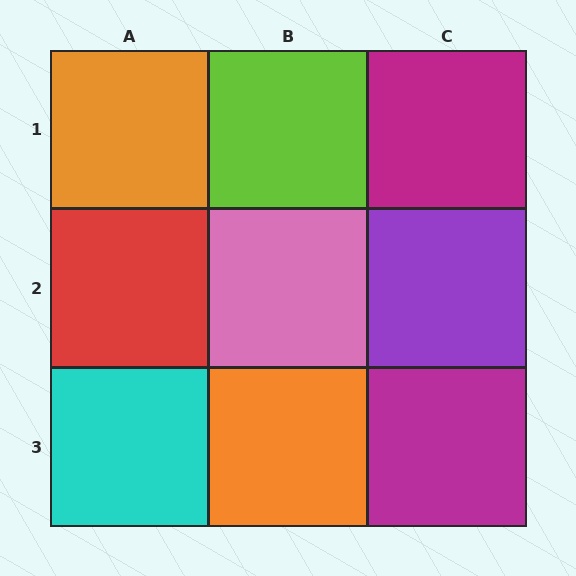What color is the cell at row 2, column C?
Purple.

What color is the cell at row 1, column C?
Magenta.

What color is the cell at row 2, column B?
Pink.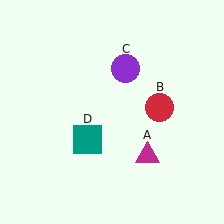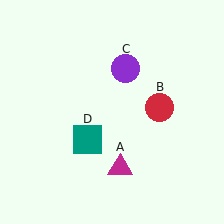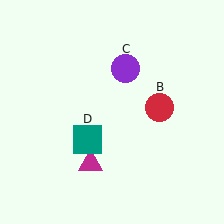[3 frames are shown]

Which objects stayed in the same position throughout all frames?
Red circle (object B) and purple circle (object C) and teal square (object D) remained stationary.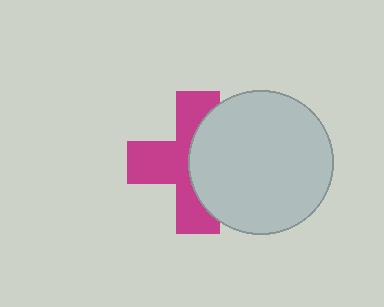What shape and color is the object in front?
The object in front is a light gray circle.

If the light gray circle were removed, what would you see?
You would see the complete magenta cross.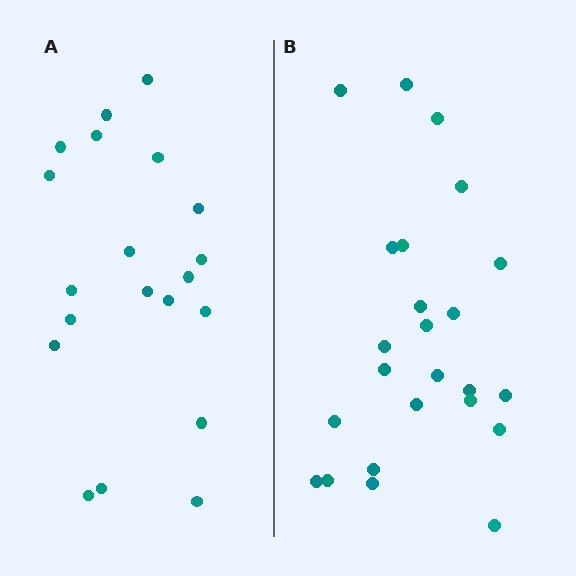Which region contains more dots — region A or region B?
Region B (the right region) has more dots.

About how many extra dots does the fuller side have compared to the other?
Region B has about 4 more dots than region A.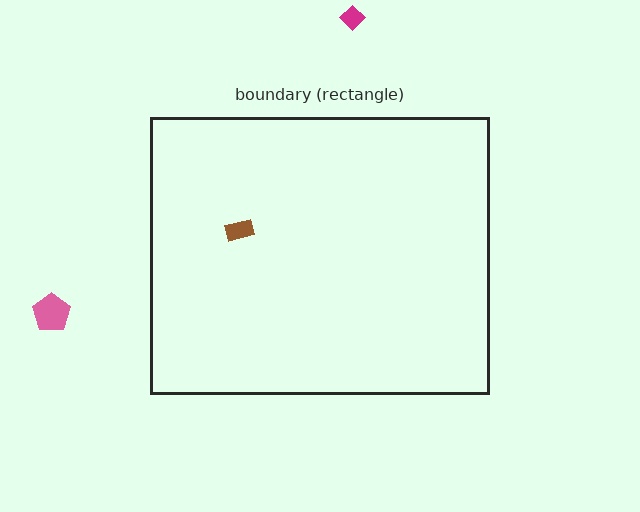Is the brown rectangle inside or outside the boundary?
Inside.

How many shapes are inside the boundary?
1 inside, 2 outside.